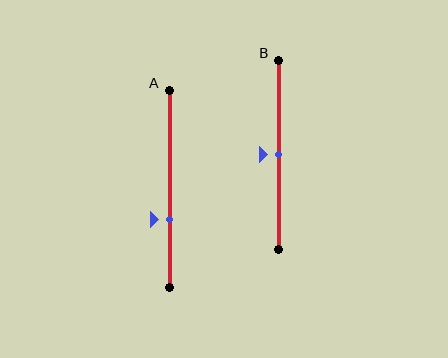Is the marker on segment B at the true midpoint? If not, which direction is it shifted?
Yes, the marker on segment B is at the true midpoint.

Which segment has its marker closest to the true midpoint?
Segment B has its marker closest to the true midpoint.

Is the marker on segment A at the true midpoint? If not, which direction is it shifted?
No, the marker on segment A is shifted downward by about 15% of the segment length.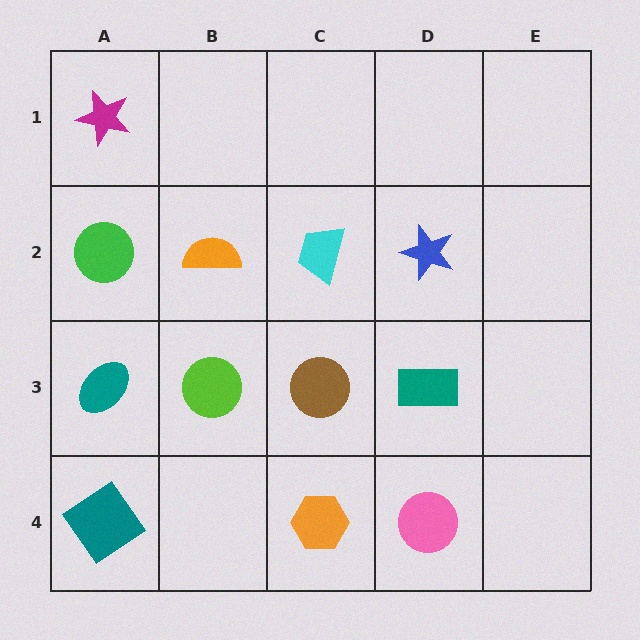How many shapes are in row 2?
4 shapes.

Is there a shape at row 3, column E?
No, that cell is empty.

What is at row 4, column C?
An orange hexagon.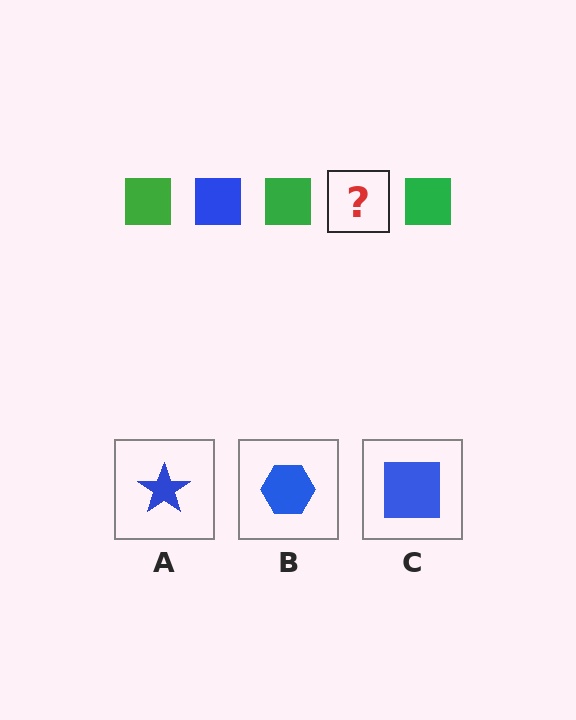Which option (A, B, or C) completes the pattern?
C.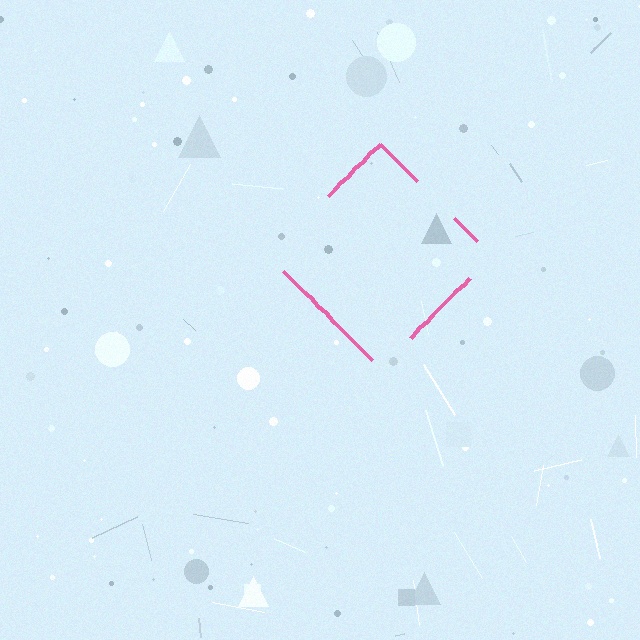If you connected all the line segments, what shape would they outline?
They would outline a diamond.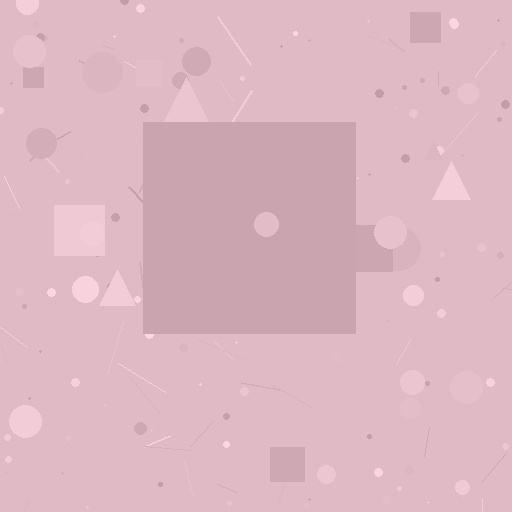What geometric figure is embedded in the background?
A square is embedded in the background.